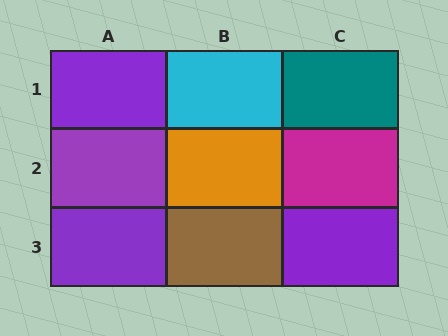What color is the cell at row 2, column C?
Magenta.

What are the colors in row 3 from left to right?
Purple, brown, purple.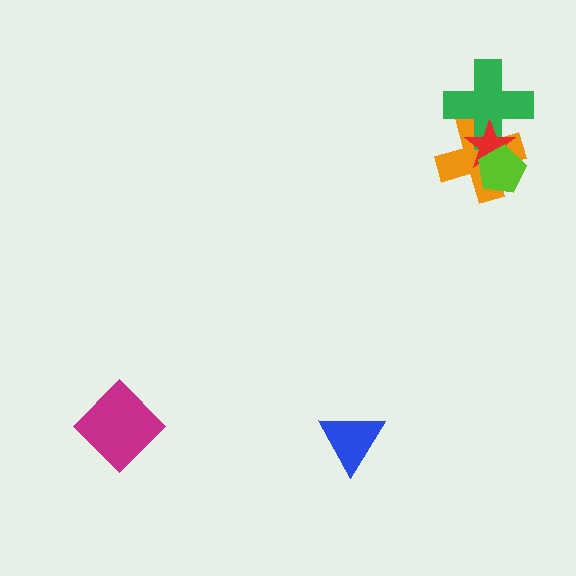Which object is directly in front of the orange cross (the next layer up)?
The green cross is directly in front of the orange cross.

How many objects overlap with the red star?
3 objects overlap with the red star.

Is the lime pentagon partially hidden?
No, no other shape covers it.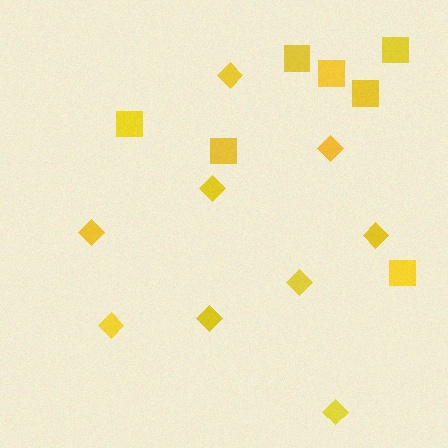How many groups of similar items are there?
There are 2 groups: one group of diamonds (9) and one group of squares (7).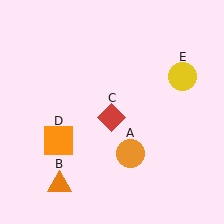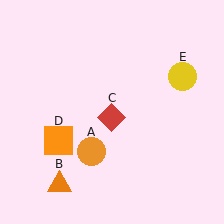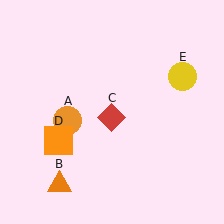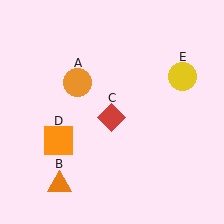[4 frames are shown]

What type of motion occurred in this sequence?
The orange circle (object A) rotated clockwise around the center of the scene.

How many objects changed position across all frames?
1 object changed position: orange circle (object A).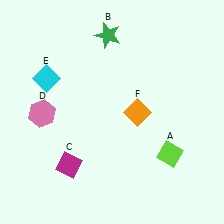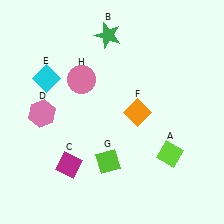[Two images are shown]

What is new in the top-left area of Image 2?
A pink circle (H) was added in the top-left area of Image 2.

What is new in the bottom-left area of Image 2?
A lime diamond (G) was added in the bottom-left area of Image 2.